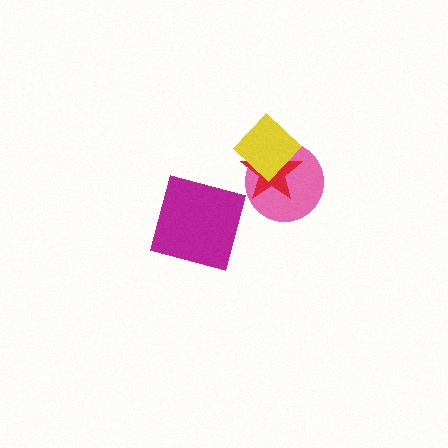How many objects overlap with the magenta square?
0 objects overlap with the magenta square.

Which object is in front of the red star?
The yellow diamond is in front of the red star.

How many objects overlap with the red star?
2 objects overlap with the red star.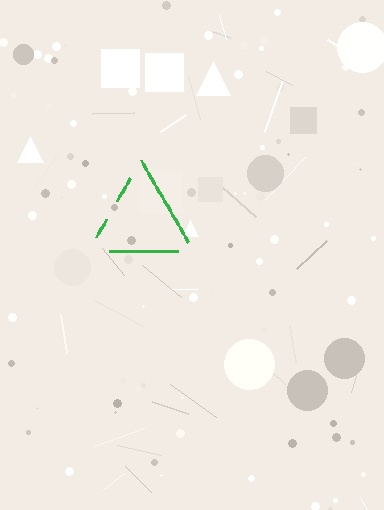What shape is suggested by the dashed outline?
The dashed outline suggests a triangle.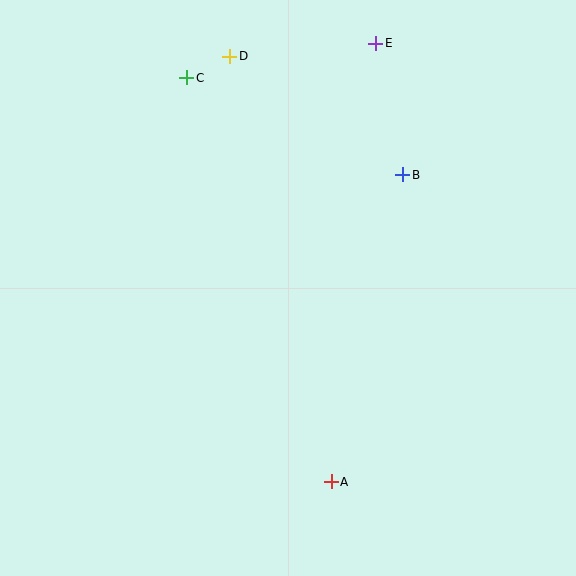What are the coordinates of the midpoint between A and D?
The midpoint between A and D is at (281, 269).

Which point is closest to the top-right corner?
Point E is closest to the top-right corner.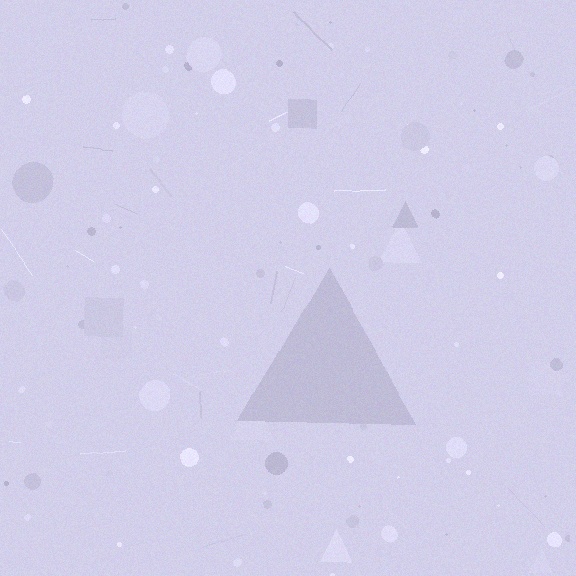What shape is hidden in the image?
A triangle is hidden in the image.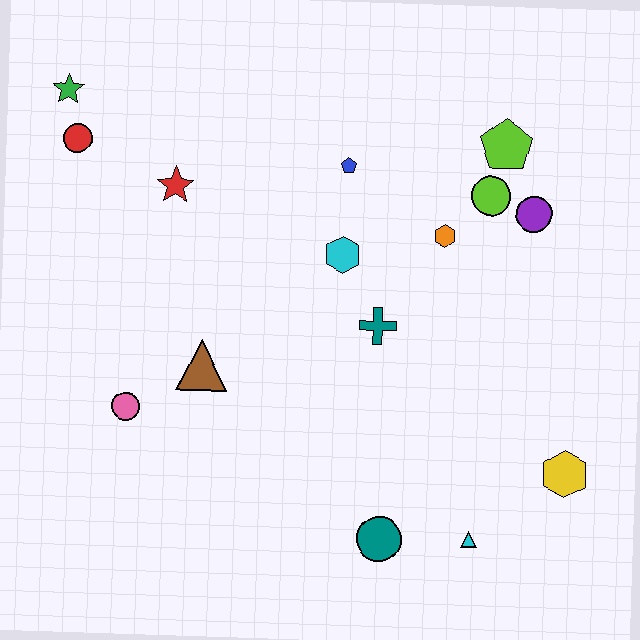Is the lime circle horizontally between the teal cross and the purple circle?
Yes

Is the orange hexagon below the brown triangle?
No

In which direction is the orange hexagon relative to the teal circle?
The orange hexagon is above the teal circle.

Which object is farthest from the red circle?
The yellow hexagon is farthest from the red circle.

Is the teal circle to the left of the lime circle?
Yes